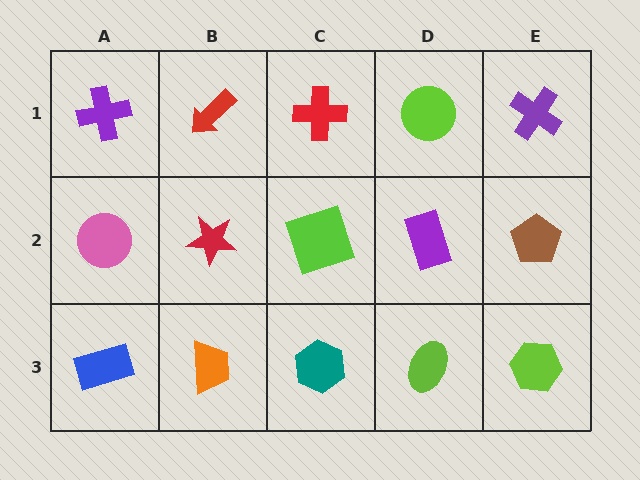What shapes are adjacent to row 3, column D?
A purple rectangle (row 2, column D), a teal hexagon (row 3, column C), a lime hexagon (row 3, column E).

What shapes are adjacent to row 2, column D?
A lime circle (row 1, column D), a lime ellipse (row 3, column D), a lime square (row 2, column C), a brown pentagon (row 2, column E).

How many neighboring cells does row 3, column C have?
3.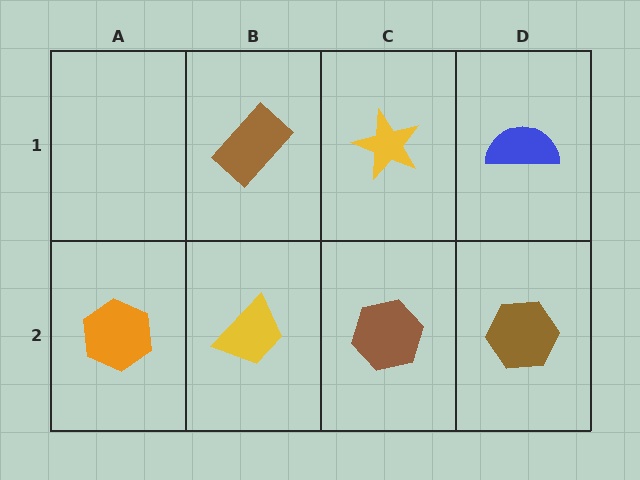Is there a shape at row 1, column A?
No, that cell is empty.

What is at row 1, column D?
A blue semicircle.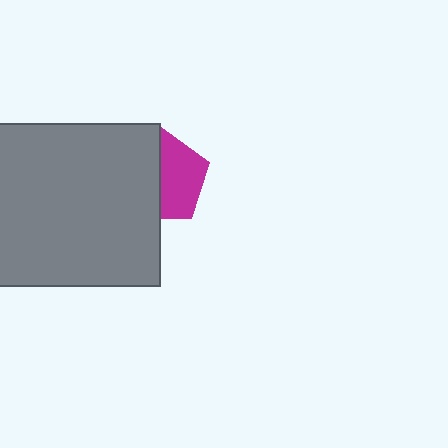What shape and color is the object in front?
The object in front is a gray rectangle.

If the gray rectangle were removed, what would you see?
You would see the complete magenta pentagon.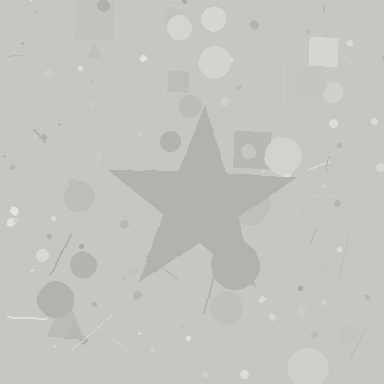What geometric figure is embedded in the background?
A star is embedded in the background.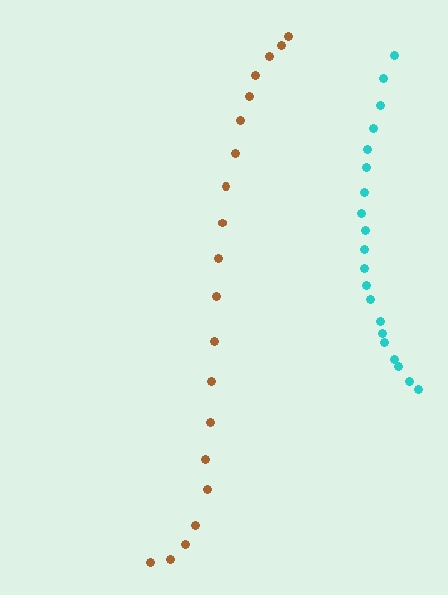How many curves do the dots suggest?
There are 2 distinct paths.